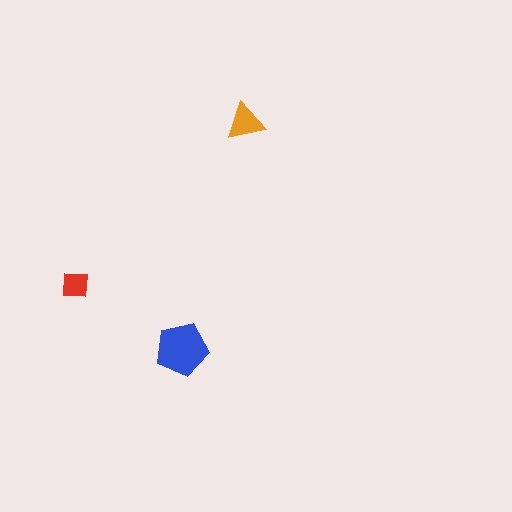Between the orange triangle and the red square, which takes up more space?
The orange triangle.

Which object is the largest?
The blue pentagon.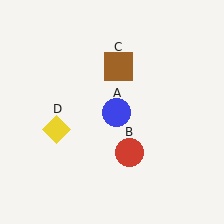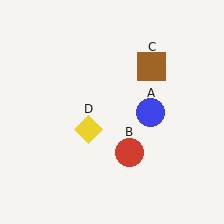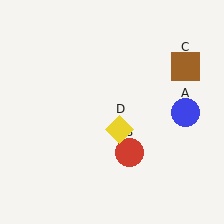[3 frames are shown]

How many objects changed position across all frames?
3 objects changed position: blue circle (object A), brown square (object C), yellow diamond (object D).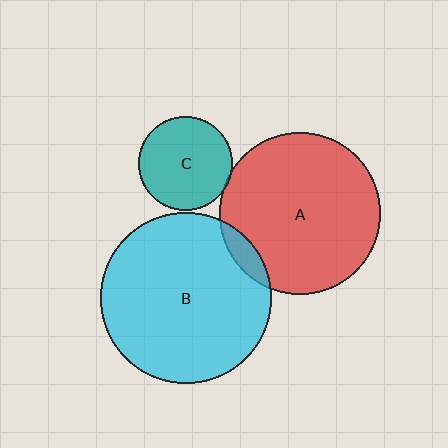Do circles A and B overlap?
Yes.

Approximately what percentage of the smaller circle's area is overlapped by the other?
Approximately 5%.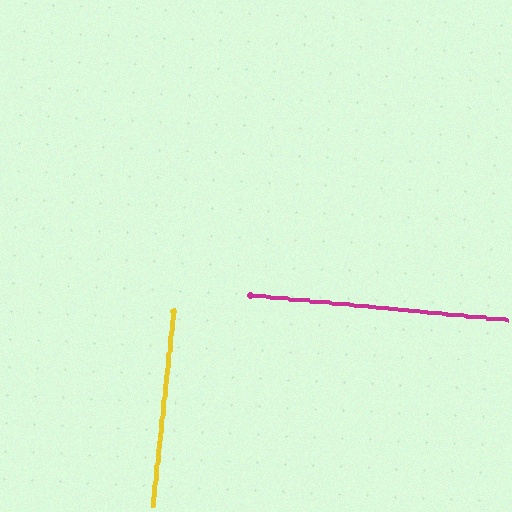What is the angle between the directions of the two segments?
Approximately 90 degrees.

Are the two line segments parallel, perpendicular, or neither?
Perpendicular — they meet at approximately 90°.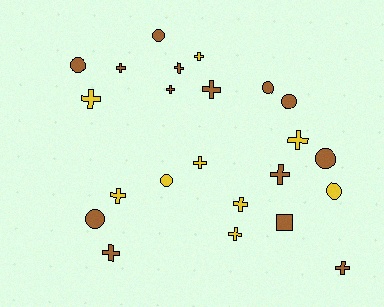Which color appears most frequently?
Brown, with 14 objects.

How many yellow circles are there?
There are 2 yellow circles.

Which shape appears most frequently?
Cross, with 14 objects.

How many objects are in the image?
There are 23 objects.